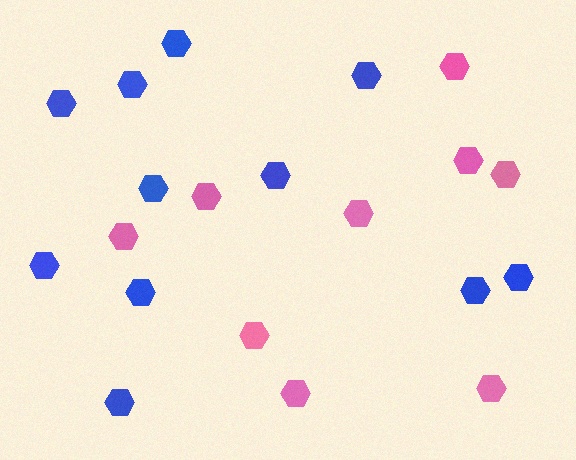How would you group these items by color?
There are 2 groups: one group of pink hexagons (9) and one group of blue hexagons (11).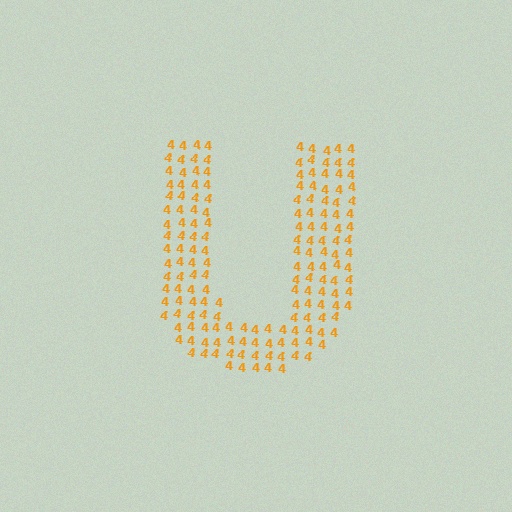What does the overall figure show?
The overall figure shows the letter U.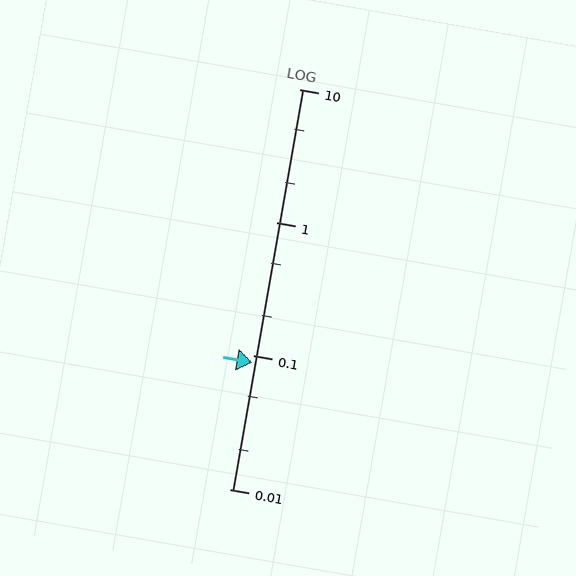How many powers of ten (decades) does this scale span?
The scale spans 3 decades, from 0.01 to 10.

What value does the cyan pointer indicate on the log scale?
The pointer indicates approximately 0.089.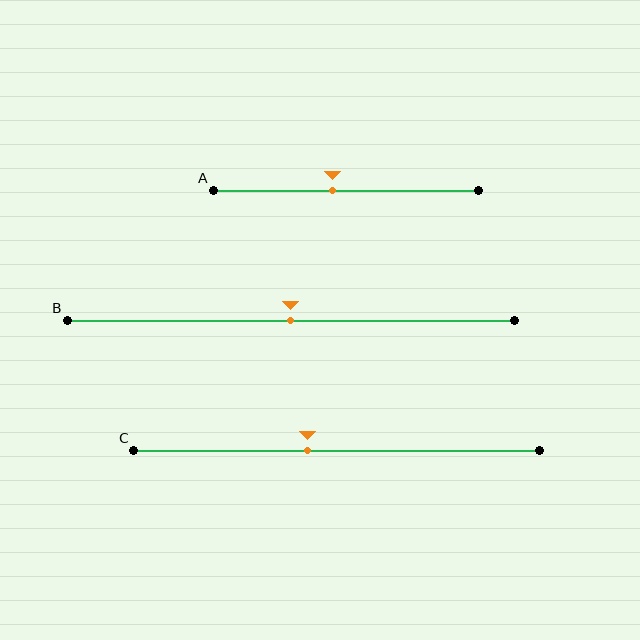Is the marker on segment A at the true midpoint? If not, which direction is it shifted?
No, the marker on segment A is shifted to the left by about 5% of the segment length.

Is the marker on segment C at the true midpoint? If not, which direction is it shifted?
No, the marker on segment C is shifted to the left by about 7% of the segment length.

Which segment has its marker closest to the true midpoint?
Segment B has its marker closest to the true midpoint.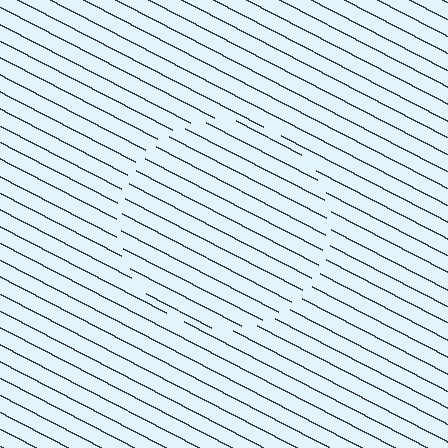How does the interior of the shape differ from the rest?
The interior of the shape contains the same grating, shifted by half a period — the contour is defined by the phase discontinuity where line-ends from the inner and outer gratings abut.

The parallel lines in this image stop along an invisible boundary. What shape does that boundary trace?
An illusory circle. The interior of the shape contains the same grating, shifted by half a period — the contour is defined by the phase discontinuity where line-ends from the inner and outer gratings abut.